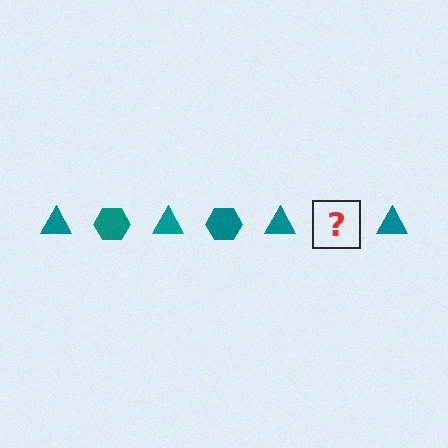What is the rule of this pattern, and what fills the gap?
The rule is that the pattern cycles through triangle, hexagon shapes in teal. The gap should be filled with a teal hexagon.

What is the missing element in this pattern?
The missing element is a teal hexagon.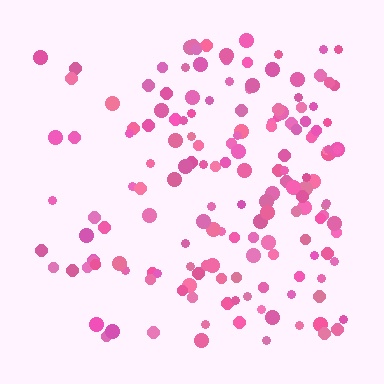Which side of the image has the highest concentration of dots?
The right.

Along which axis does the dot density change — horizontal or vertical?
Horizontal.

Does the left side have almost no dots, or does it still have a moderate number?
Still a moderate number, just noticeably fewer than the right.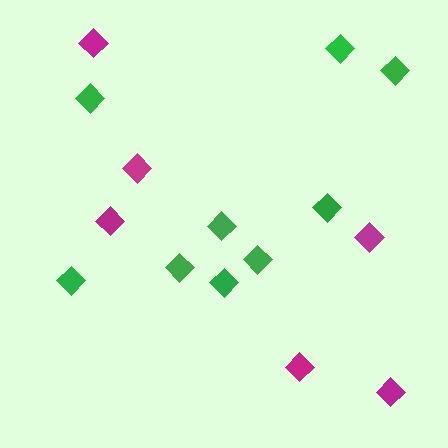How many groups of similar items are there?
There are 2 groups: one group of magenta diamonds (6) and one group of green diamonds (9).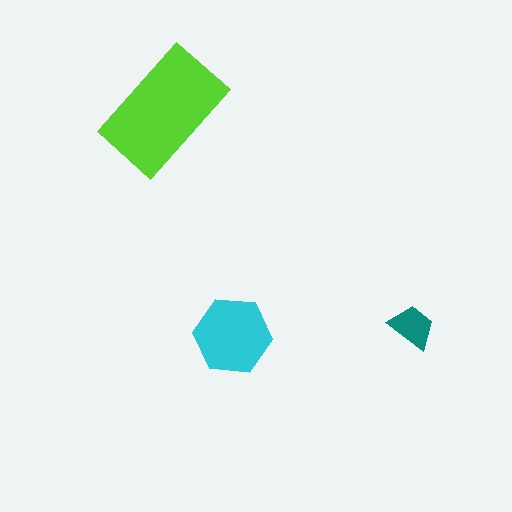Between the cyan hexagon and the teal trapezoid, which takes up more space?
The cyan hexagon.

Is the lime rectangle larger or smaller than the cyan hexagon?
Larger.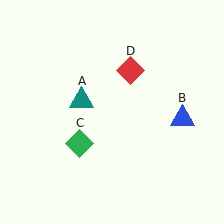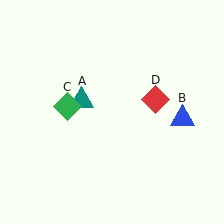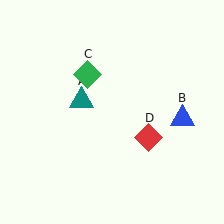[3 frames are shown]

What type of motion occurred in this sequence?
The green diamond (object C), red diamond (object D) rotated clockwise around the center of the scene.